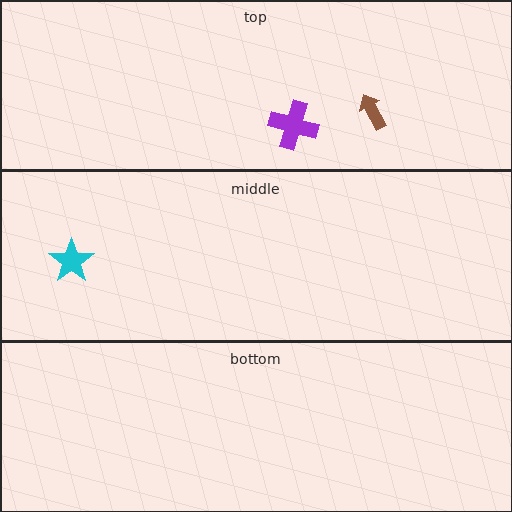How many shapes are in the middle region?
1.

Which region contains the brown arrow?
The top region.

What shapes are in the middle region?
The cyan star.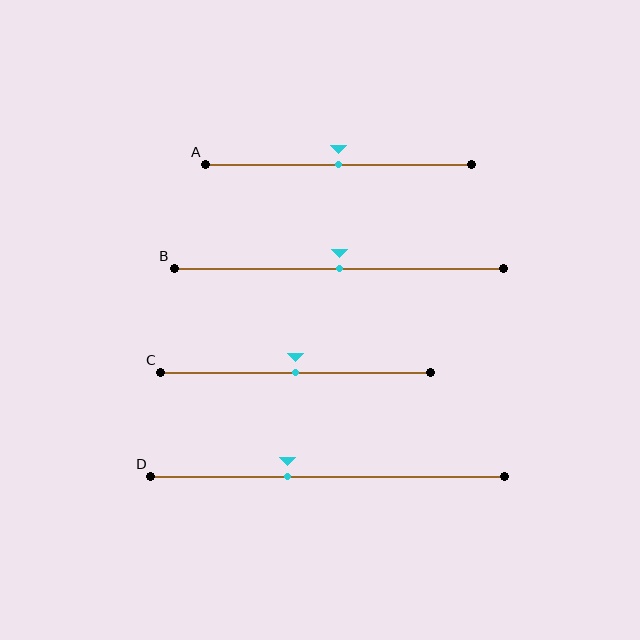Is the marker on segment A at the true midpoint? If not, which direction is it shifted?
Yes, the marker on segment A is at the true midpoint.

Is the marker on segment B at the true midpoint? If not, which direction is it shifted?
Yes, the marker on segment B is at the true midpoint.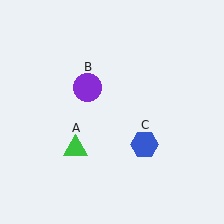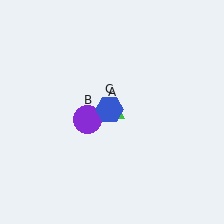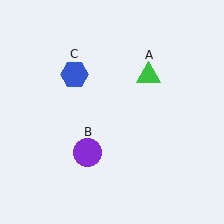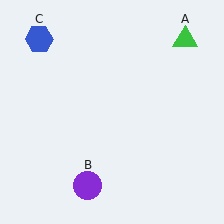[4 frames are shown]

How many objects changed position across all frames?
3 objects changed position: green triangle (object A), purple circle (object B), blue hexagon (object C).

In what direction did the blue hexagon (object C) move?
The blue hexagon (object C) moved up and to the left.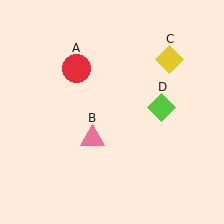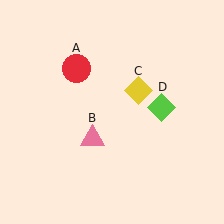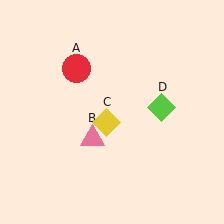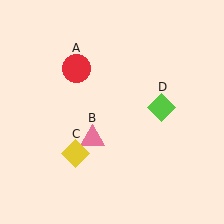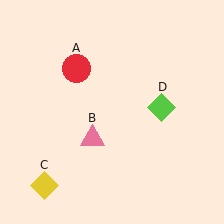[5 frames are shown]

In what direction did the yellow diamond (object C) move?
The yellow diamond (object C) moved down and to the left.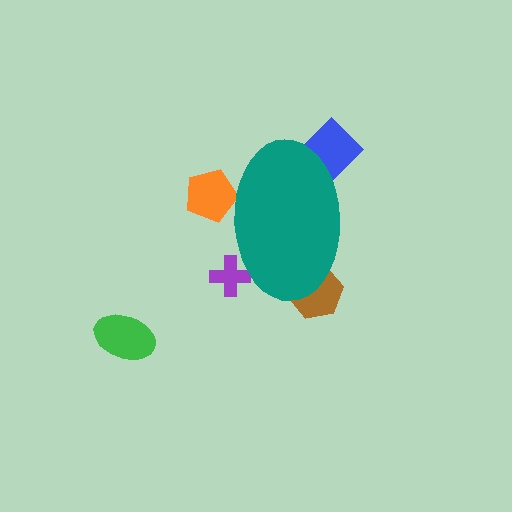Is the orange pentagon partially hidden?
Yes, the orange pentagon is partially hidden behind the teal ellipse.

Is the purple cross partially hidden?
Yes, the purple cross is partially hidden behind the teal ellipse.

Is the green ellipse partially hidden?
No, the green ellipse is fully visible.